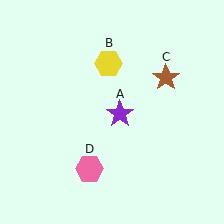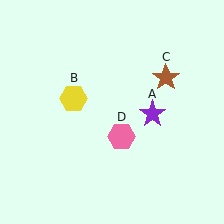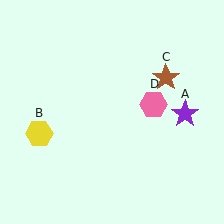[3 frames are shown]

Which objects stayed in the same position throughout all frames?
Brown star (object C) remained stationary.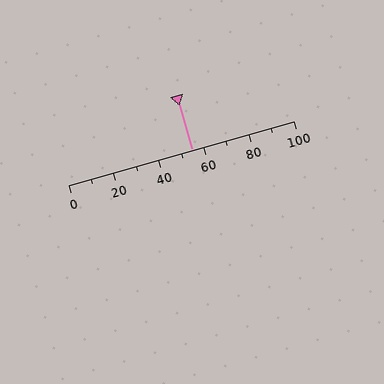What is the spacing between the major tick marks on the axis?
The major ticks are spaced 20 apart.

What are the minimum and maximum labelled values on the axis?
The axis runs from 0 to 100.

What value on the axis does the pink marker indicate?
The marker indicates approximately 55.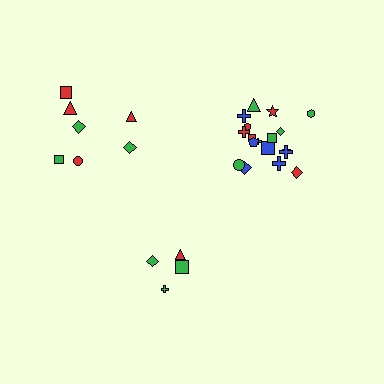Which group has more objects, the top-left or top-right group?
The top-right group.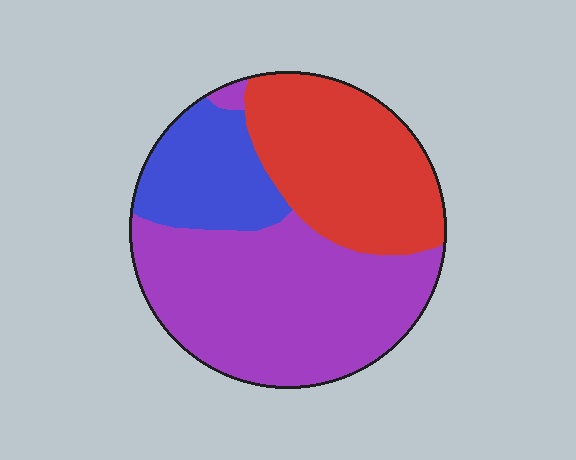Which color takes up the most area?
Purple, at roughly 50%.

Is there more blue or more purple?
Purple.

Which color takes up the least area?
Blue, at roughly 20%.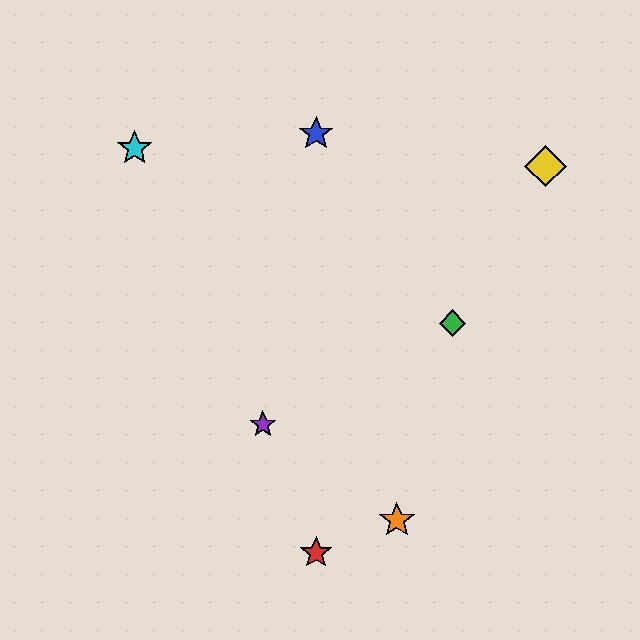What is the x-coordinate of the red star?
The red star is at x≈316.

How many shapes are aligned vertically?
2 shapes (the red star, the blue star) are aligned vertically.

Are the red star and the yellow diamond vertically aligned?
No, the red star is at x≈316 and the yellow diamond is at x≈545.